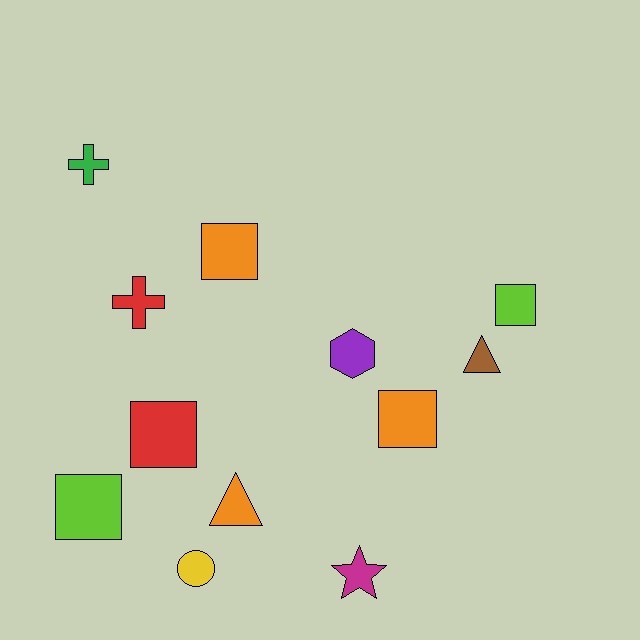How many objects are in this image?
There are 12 objects.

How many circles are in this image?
There is 1 circle.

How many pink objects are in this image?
There are no pink objects.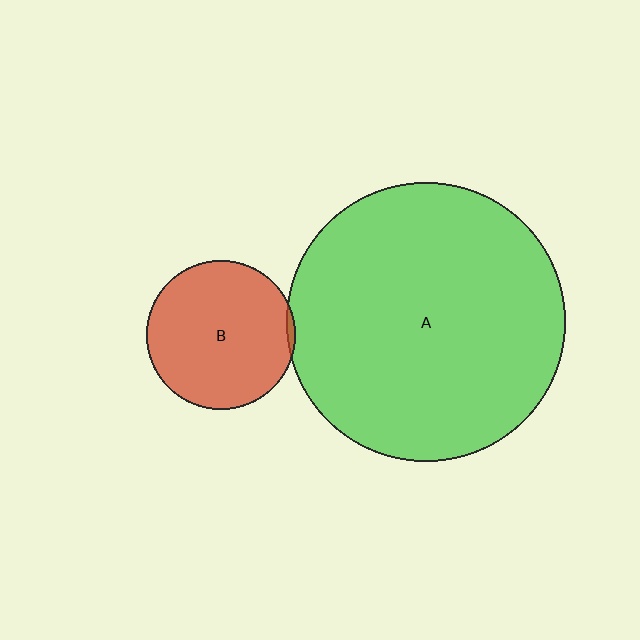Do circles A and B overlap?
Yes.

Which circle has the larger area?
Circle A (green).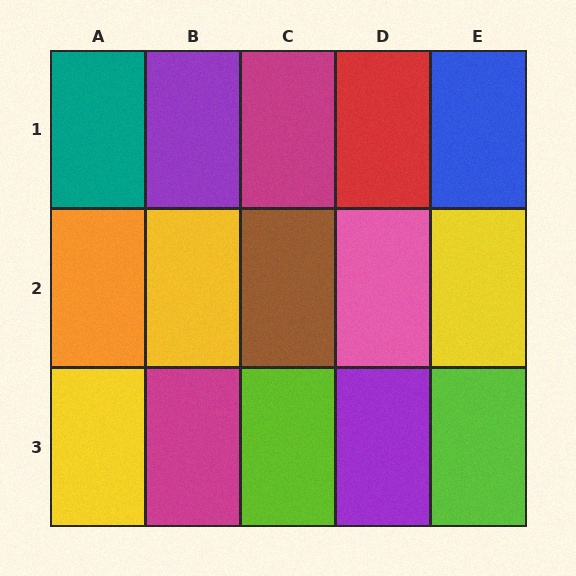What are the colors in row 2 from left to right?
Orange, yellow, brown, pink, yellow.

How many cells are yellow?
3 cells are yellow.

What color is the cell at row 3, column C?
Lime.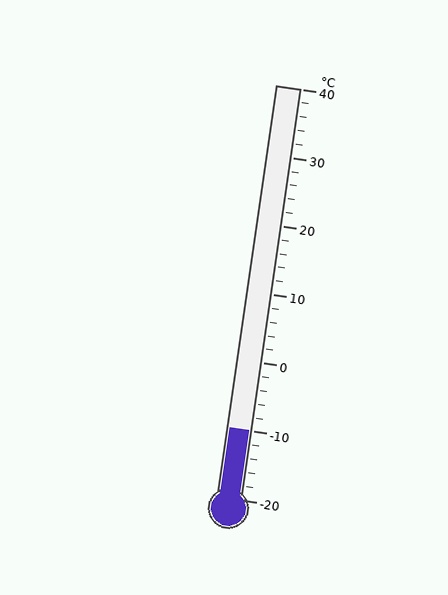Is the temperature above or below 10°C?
The temperature is below 10°C.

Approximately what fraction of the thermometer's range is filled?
The thermometer is filled to approximately 15% of its range.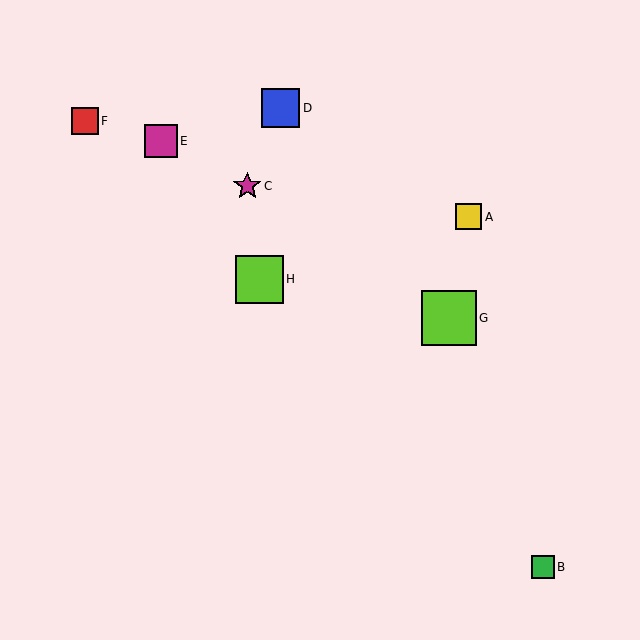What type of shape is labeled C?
Shape C is a magenta star.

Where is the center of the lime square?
The center of the lime square is at (259, 279).